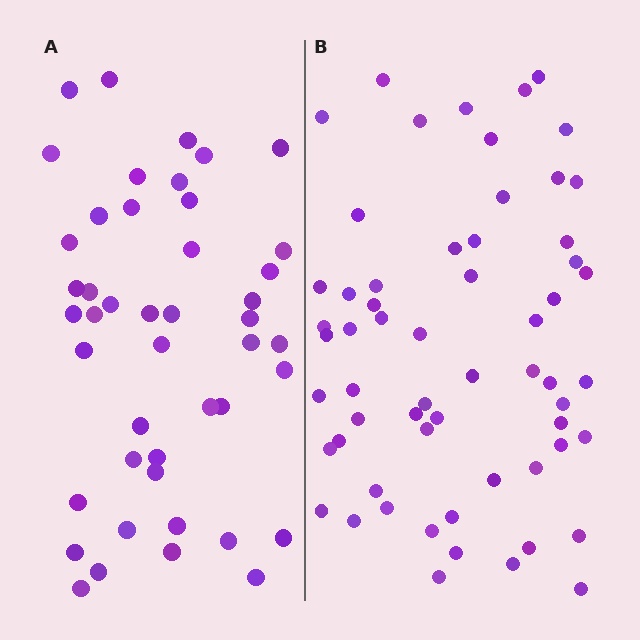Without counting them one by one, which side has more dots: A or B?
Region B (the right region) has more dots.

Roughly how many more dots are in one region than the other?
Region B has approximately 15 more dots than region A.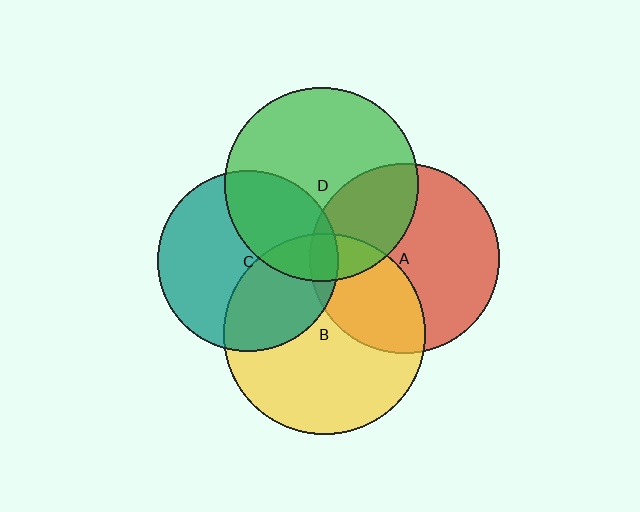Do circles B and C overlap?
Yes.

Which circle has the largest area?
Circle B (yellow).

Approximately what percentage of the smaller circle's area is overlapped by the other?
Approximately 40%.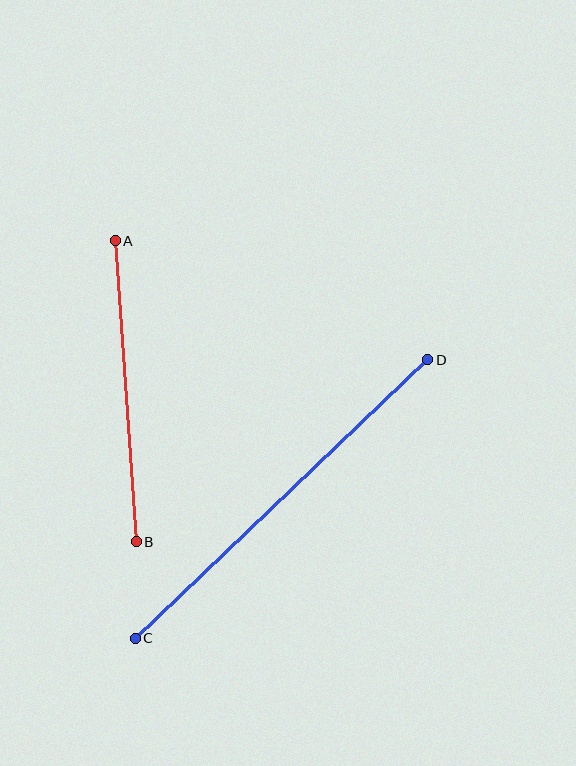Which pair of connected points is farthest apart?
Points C and D are farthest apart.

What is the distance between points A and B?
The distance is approximately 302 pixels.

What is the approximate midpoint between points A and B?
The midpoint is at approximately (126, 391) pixels.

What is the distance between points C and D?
The distance is approximately 404 pixels.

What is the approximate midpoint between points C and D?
The midpoint is at approximately (282, 499) pixels.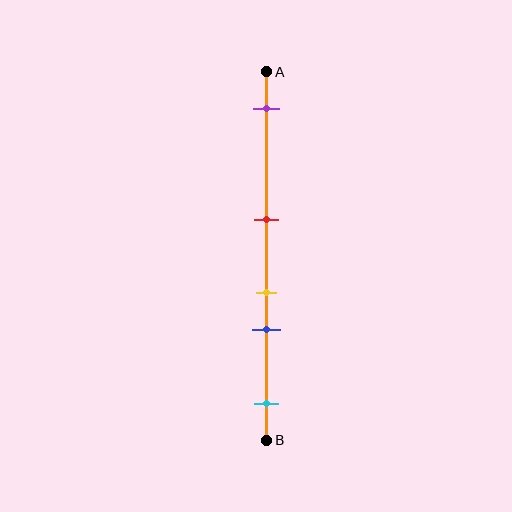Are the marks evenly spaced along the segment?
No, the marks are not evenly spaced.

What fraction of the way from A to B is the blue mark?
The blue mark is approximately 70% (0.7) of the way from A to B.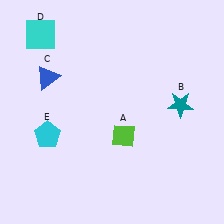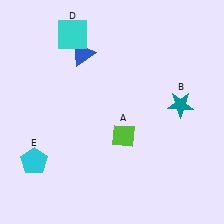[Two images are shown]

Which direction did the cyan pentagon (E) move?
The cyan pentagon (E) moved down.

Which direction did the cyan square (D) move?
The cyan square (D) moved right.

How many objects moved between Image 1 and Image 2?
3 objects moved between the two images.